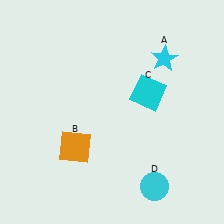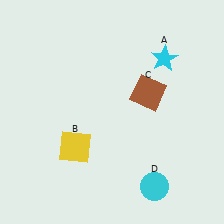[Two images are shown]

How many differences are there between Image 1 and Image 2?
There are 2 differences between the two images.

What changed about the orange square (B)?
In Image 1, B is orange. In Image 2, it changed to yellow.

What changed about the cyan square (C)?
In Image 1, C is cyan. In Image 2, it changed to brown.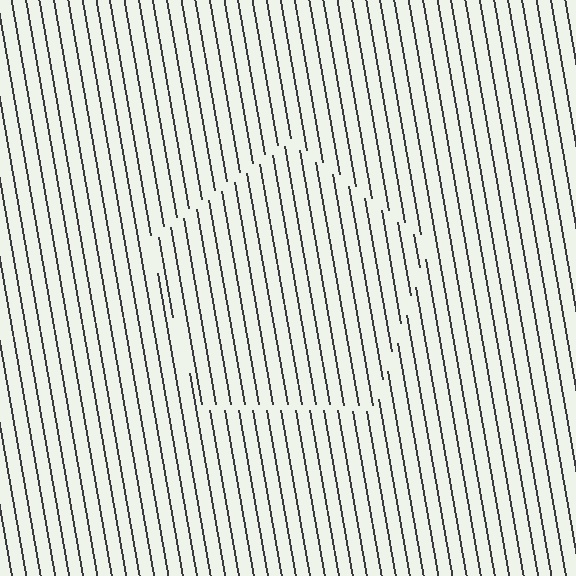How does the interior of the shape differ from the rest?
The interior of the shape contains the same grating, shifted by half a period — the contour is defined by the phase discontinuity where line-ends from the inner and outer gratings abut.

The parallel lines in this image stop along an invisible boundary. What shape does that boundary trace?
An illusory pentagon. The interior of the shape contains the same grating, shifted by half a period — the contour is defined by the phase discontinuity where line-ends from the inner and outer gratings abut.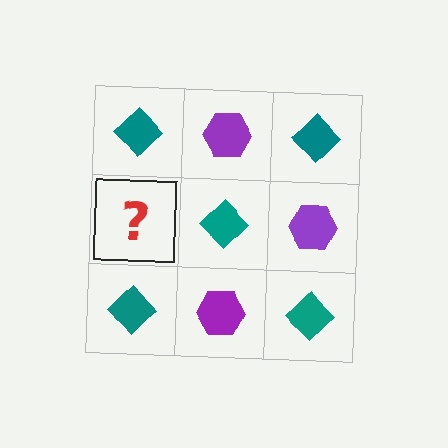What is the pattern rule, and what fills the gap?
The rule is that it alternates teal diamond and purple hexagon in a checkerboard pattern. The gap should be filled with a purple hexagon.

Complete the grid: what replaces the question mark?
The question mark should be replaced with a purple hexagon.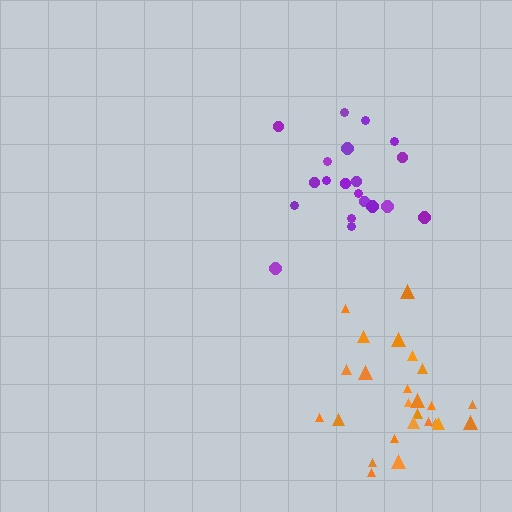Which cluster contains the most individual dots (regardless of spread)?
Orange (25).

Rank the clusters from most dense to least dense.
purple, orange.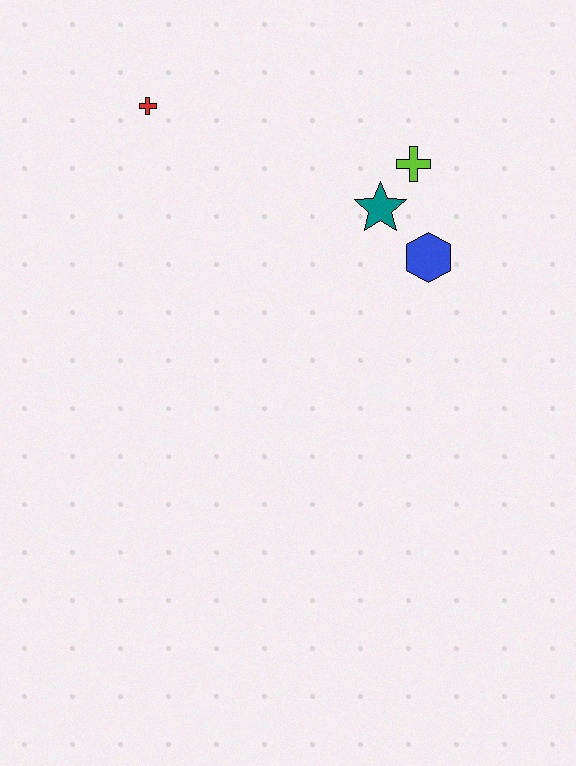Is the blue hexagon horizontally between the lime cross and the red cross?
No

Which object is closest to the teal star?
The lime cross is closest to the teal star.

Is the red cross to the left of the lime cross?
Yes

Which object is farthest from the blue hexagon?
The red cross is farthest from the blue hexagon.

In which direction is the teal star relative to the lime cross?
The teal star is below the lime cross.